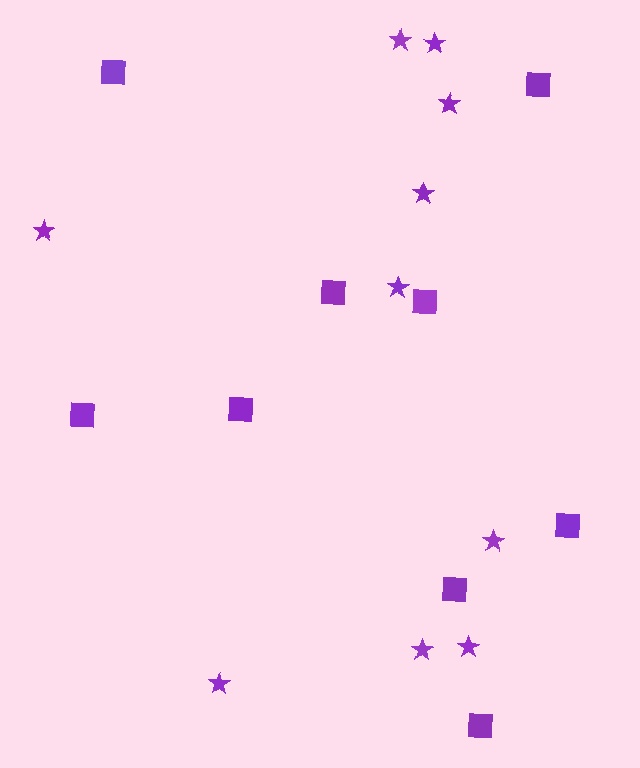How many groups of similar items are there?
There are 2 groups: one group of stars (10) and one group of squares (9).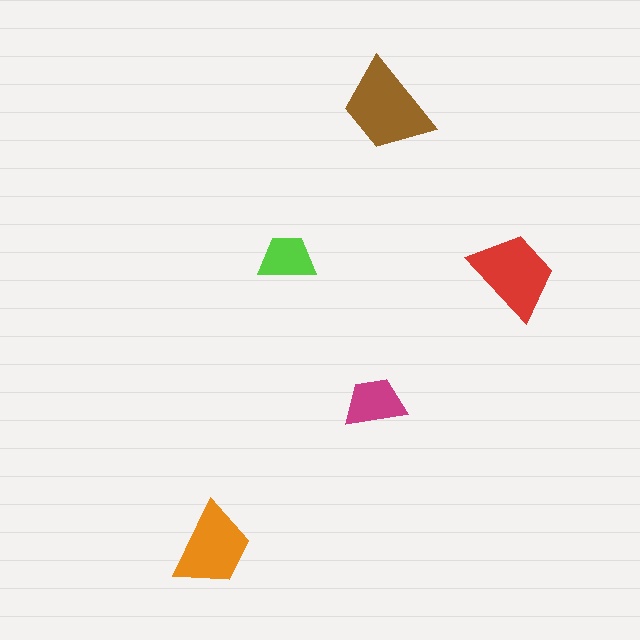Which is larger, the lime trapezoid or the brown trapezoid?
The brown one.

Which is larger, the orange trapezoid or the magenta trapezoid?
The orange one.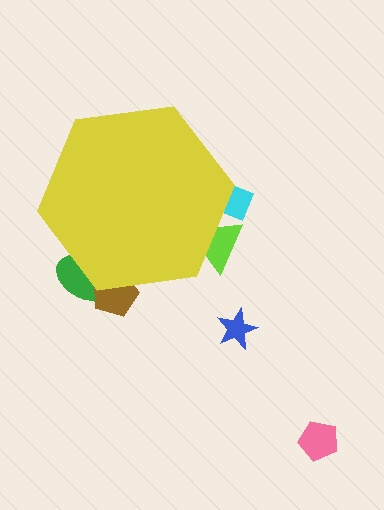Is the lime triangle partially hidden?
Yes, the lime triangle is partially hidden behind the yellow hexagon.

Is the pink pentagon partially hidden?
No, the pink pentagon is fully visible.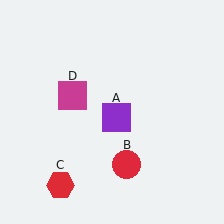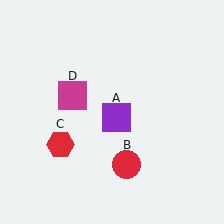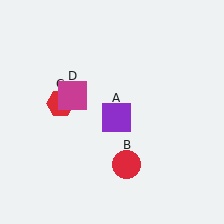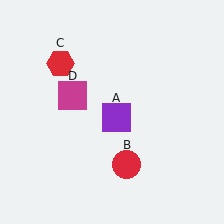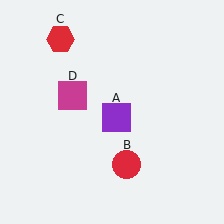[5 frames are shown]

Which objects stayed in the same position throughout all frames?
Purple square (object A) and red circle (object B) and magenta square (object D) remained stationary.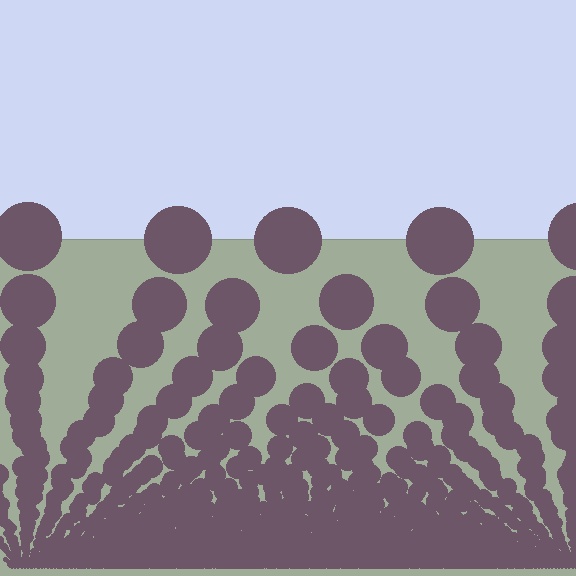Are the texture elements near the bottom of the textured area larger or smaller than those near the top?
Smaller. The gradient is inverted — elements near the bottom are smaller and denser.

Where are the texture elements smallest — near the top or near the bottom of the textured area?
Near the bottom.